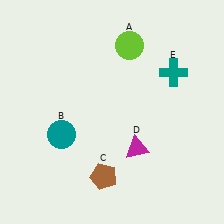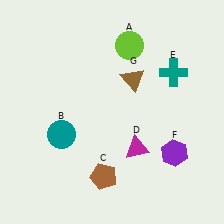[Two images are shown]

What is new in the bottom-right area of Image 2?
A purple hexagon (F) was added in the bottom-right area of Image 2.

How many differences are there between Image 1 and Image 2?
There are 2 differences between the two images.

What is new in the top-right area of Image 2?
A brown triangle (G) was added in the top-right area of Image 2.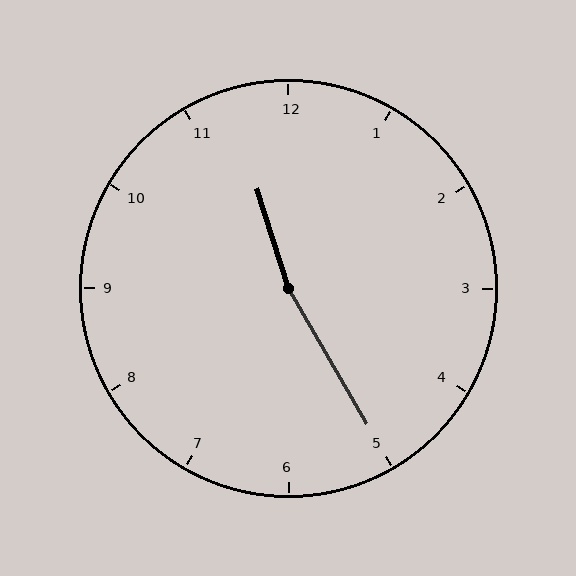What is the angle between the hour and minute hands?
Approximately 168 degrees.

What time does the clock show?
11:25.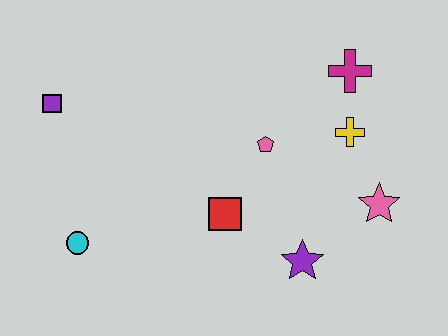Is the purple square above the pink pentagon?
Yes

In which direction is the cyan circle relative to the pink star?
The cyan circle is to the left of the pink star.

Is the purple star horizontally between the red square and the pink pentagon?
No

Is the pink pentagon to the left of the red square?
No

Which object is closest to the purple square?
The cyan circle is closest to the purple square.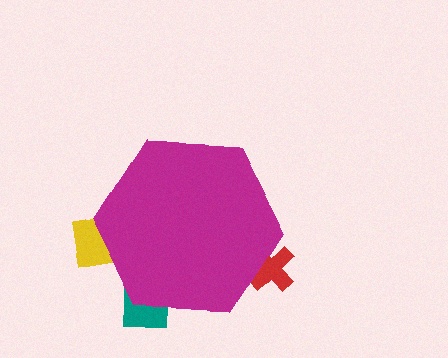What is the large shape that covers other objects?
A magenta hexagon.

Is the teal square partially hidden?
Yes, the teal square is partially hidden behind the magenta hexagon.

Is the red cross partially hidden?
Yes, the red cross is partially hidden behind the magenta hexagon.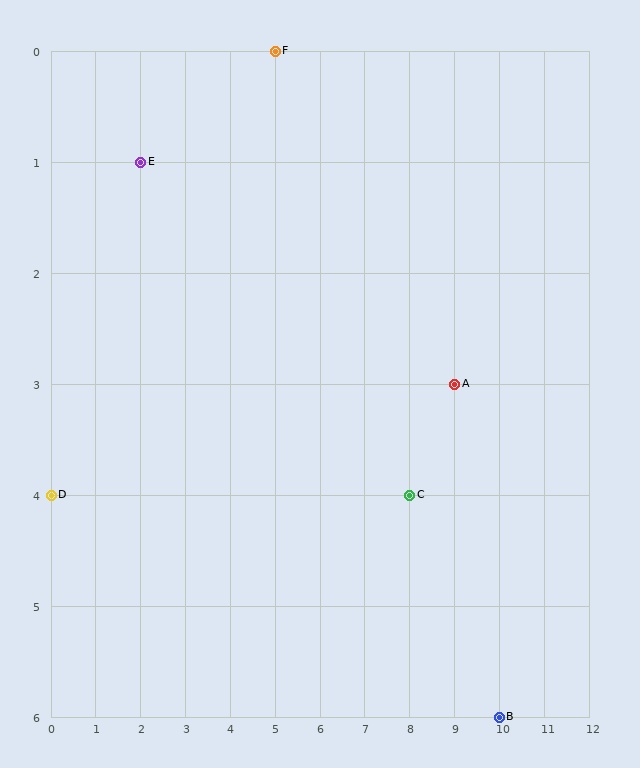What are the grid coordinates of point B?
Point B is at grid coordinates (10, 6).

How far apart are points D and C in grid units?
Points D and C are 8 columns apart.